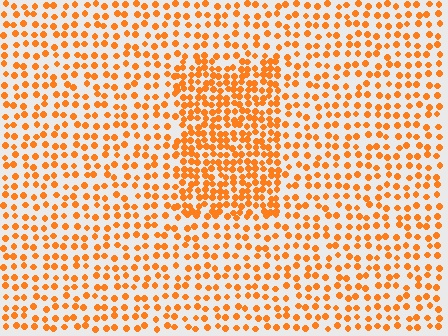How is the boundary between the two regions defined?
The boundary is defined by a change in element density (approximately 2.0x ratio). All elements are the same color, size, and shape.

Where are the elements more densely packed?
The elements are more densely packed inside the rectangle boundary.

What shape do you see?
I see a rectangle.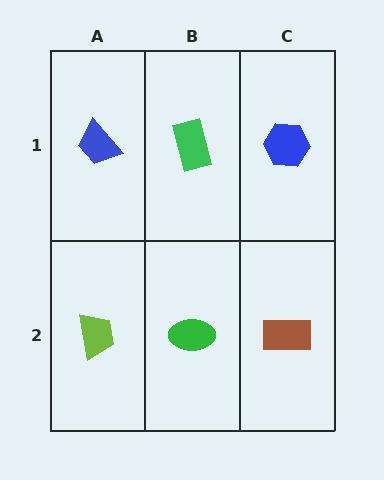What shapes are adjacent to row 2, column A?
A blue trapezoid (row 1, column A), a green ellipse (row 2, column B).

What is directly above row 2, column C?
A blue hexagon.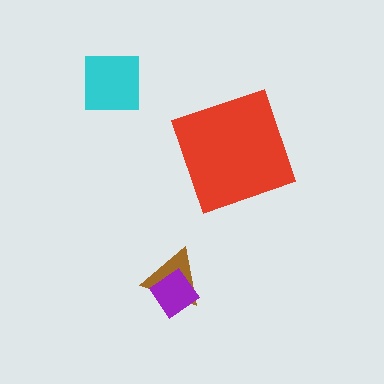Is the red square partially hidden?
No, no other shape covers it.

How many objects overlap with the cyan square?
0 objects overlap with the cyan square.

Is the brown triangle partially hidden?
Yes, it is partially covered by another shape.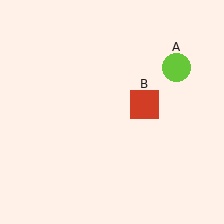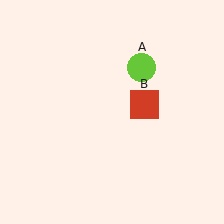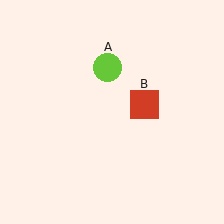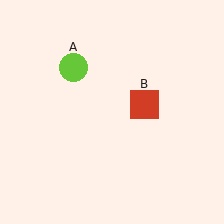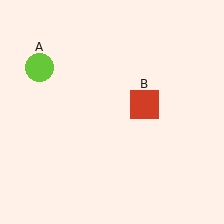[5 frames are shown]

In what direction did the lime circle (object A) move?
The lime circle (object A) moved left.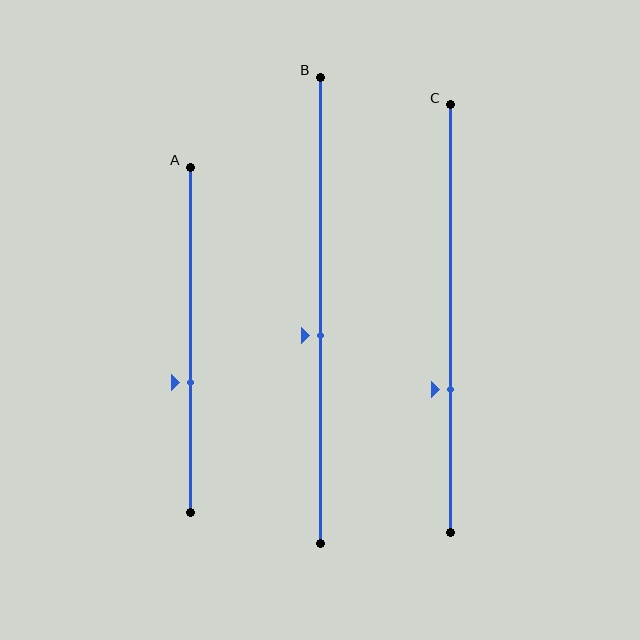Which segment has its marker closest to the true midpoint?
Segment B has its marker closest to the true midpoint.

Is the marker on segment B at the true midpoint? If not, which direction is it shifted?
No, the marker on segment B is shifted downward by about 5% of the segment length.